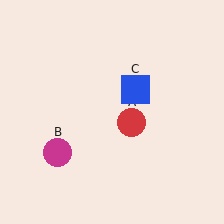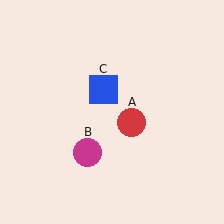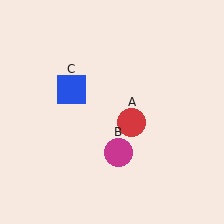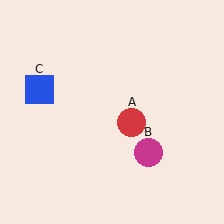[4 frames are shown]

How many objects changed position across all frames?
2 objects changed position: magenta circle (object B), blue square (object C).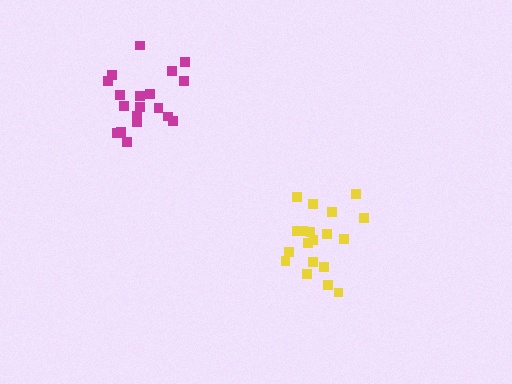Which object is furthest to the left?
The magenta cluster is leftmost.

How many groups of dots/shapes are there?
There are 2 groups.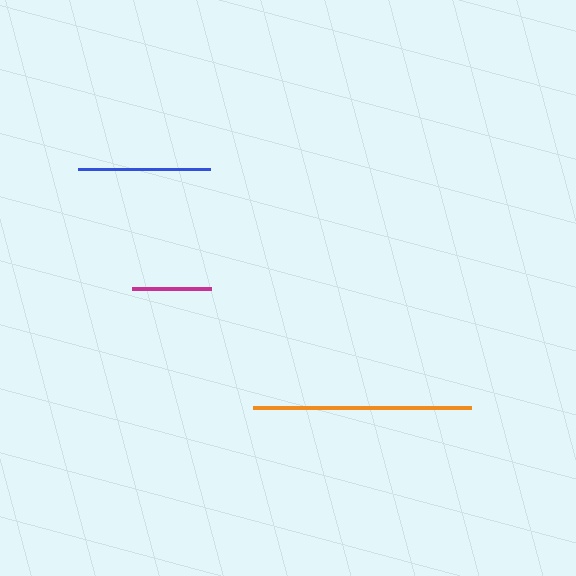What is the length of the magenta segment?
The magenta segment is approximately 79 pixels long.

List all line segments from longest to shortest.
From longest to shortest: orange, blue, magenta.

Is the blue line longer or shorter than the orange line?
The orange line is longer than the blue line.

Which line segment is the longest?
The orange line is the longest at approximately 218 pixels.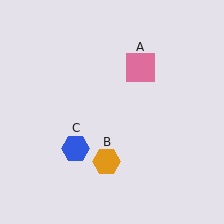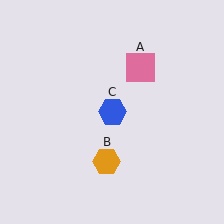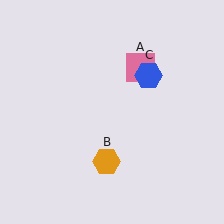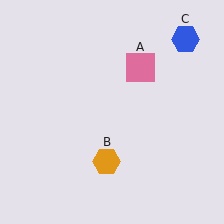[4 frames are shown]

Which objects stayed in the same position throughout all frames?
Pink square (object A) and orange hexagon (object B) remained stationary.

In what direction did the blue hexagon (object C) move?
The blue hexagon (object C) moved up and to the right.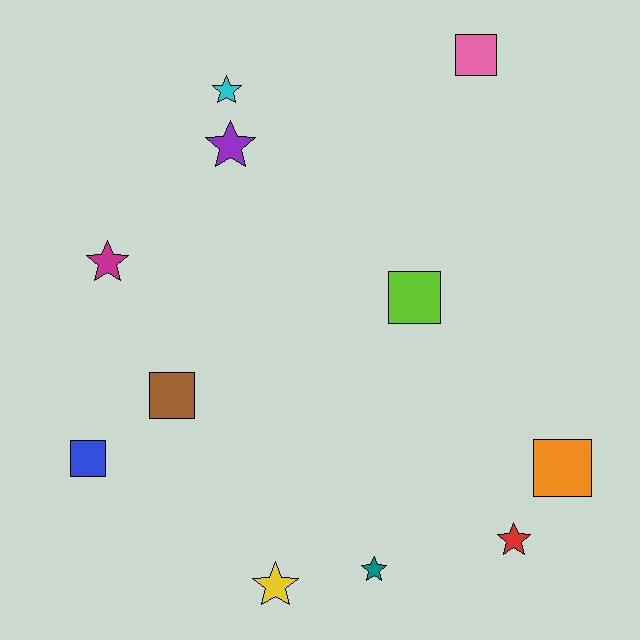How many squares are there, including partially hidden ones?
There are 5 squares.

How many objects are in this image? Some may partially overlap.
There are 11 objects.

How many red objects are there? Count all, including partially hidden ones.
There is 1 red object.